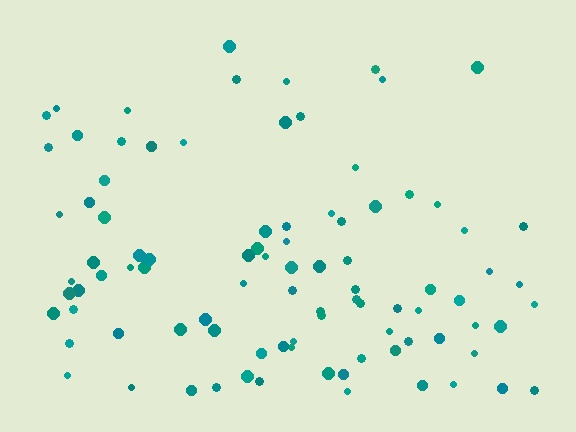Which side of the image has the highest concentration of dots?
The bottom.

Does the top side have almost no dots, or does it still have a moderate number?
Still a moderate number, just noticeably fewer than the bottom.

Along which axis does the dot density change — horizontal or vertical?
Vertical.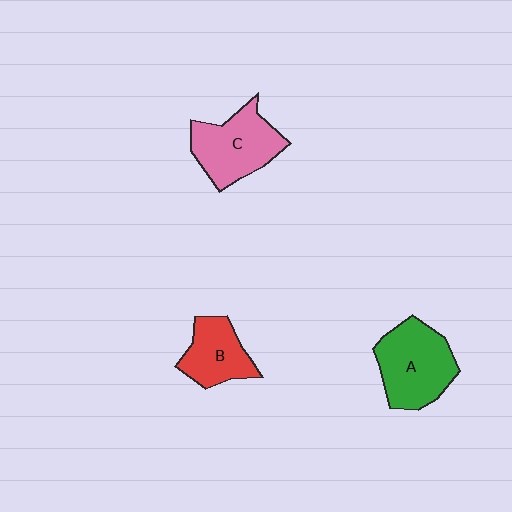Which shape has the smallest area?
Shape B (red).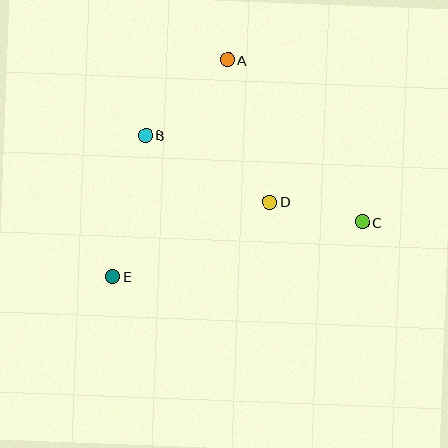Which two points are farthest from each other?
Points C and E are farthest from each other.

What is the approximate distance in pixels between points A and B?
The distance between A and B is approximately 111 pixels.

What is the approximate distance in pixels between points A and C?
The distance between A and C is approximately 211 pixels.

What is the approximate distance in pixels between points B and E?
The distance between B and E is approximately 145 pixels.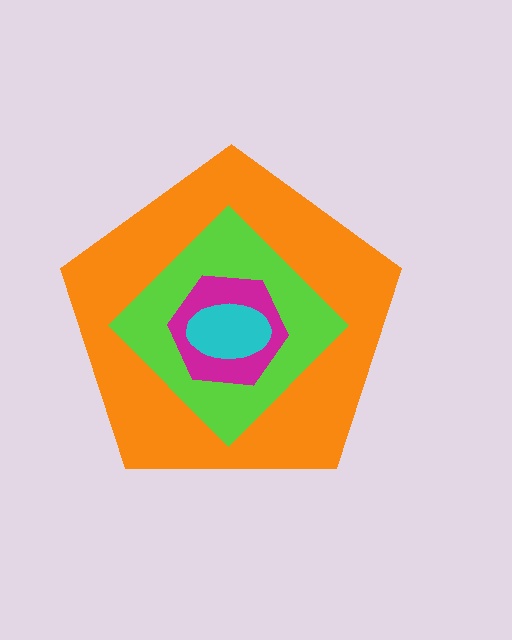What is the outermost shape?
The orange pentagon.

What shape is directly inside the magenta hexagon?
The cyan ellipse.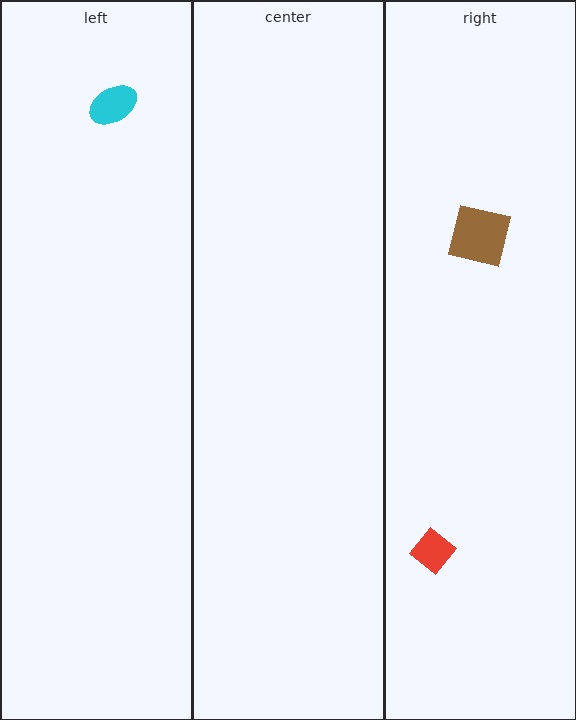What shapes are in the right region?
The brown square, the red diamond.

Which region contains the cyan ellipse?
The left region.